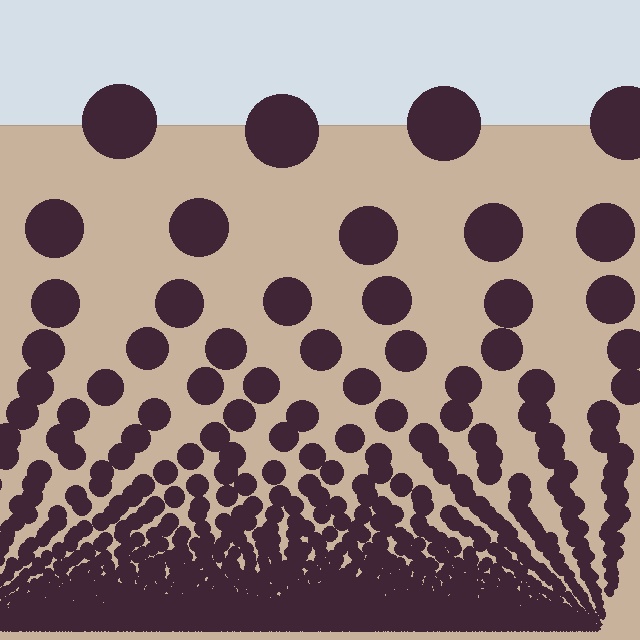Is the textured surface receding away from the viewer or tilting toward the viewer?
The surface appears to tilt toward the viewer. Texture elements get larger and sparser toward the top.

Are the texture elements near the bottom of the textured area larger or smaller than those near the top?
Smaller. The gradient is inverted — elements near the bottom are smaller and denser.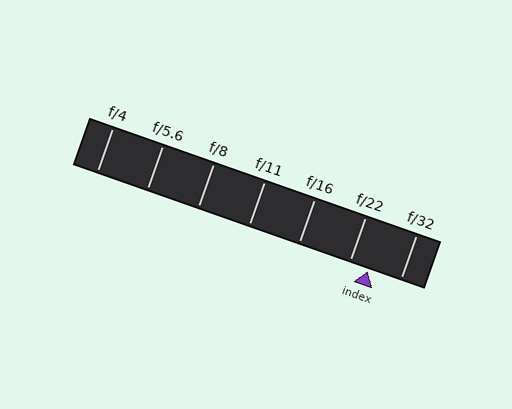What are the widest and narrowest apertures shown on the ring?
The widest aperture shown is f/4 and the narrowest is f/32.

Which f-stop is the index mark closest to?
The index mark is closest to f/22.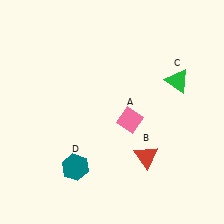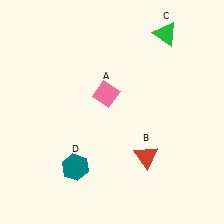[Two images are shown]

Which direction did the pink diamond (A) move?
The pink diamond (A) moved up.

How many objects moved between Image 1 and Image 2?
2 objects moved between the two images.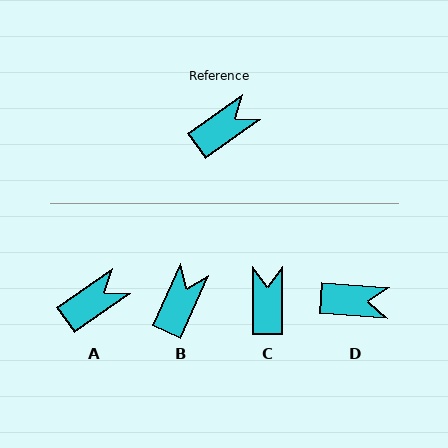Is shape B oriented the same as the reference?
No, it is off by about 31 degrees.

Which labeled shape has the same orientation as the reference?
A.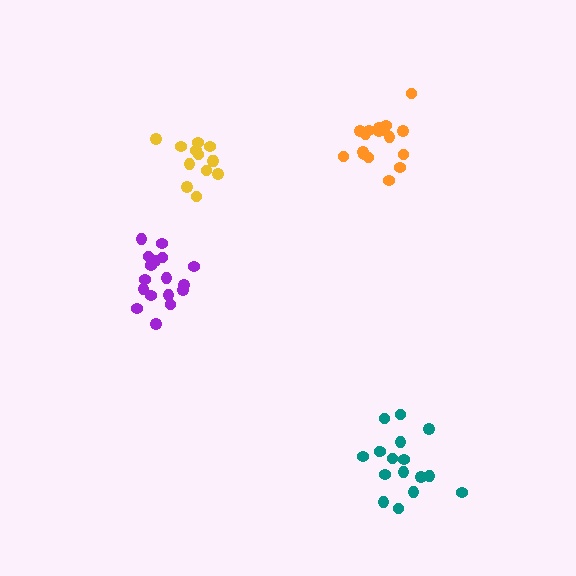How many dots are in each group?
Group 1: 18 dots, Group 2: 17 dots, Group 3: 13 dots, Group 4: 17 dots (65 total).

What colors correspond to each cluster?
The clusters are colored: orange, purple, yellow, teal.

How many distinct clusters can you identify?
There are 4 distinct clusters.